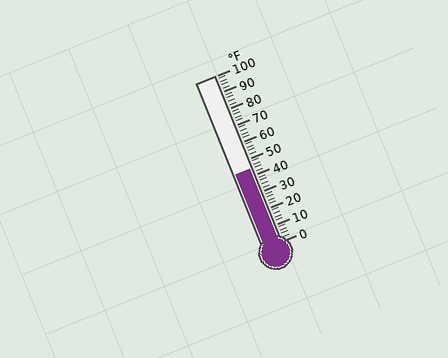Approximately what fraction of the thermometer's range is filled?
The thermometer is filled to approximately 45% of its range.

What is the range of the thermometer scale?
The thermometer scale ranges from 0°F to 100°F.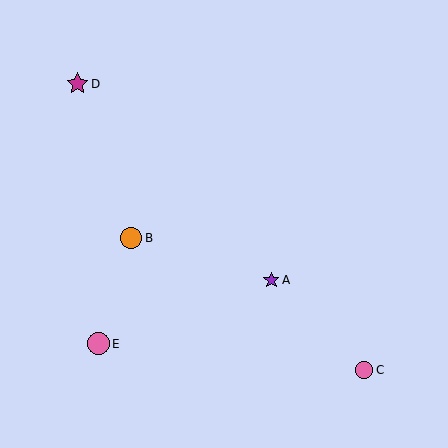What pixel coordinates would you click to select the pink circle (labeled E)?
Click at (98, 344) to select the pink circle E.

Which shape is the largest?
The pink circle (labeled E) is the largest.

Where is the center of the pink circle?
The center of the pink circle is at (98, 344).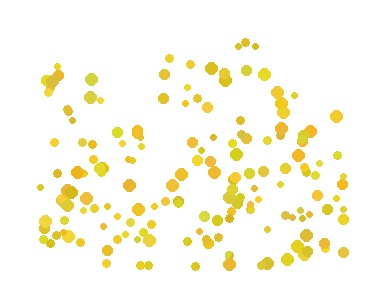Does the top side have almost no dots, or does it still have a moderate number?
Still a moderate number, just noticeably fewer than the bottom.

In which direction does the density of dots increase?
From top to bottom, with the bottom side densest.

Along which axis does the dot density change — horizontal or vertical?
Vertical.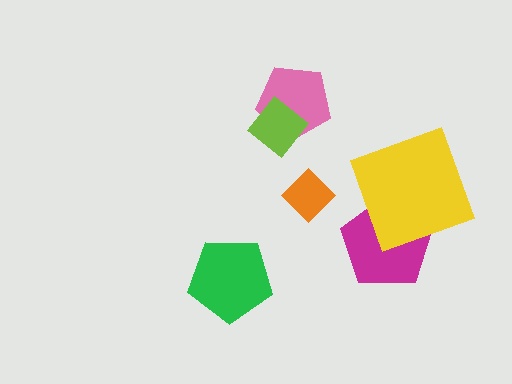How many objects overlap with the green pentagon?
0 objects overlap with the green pentagon.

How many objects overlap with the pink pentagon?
1 object overlaps with the pink pentagon.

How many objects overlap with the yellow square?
1 object overlaps with the yellow square.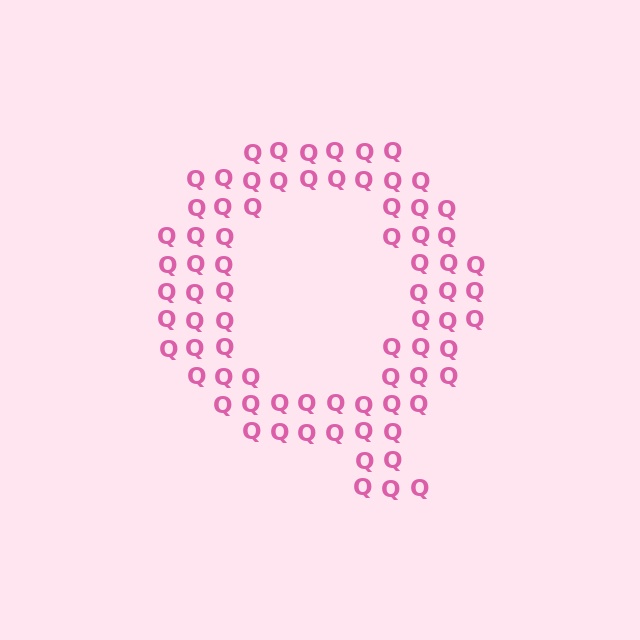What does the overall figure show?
The overall figure shows the letter Q.